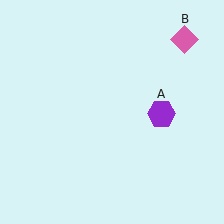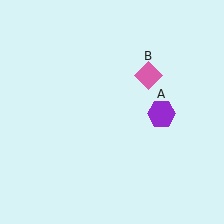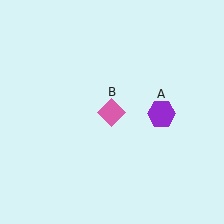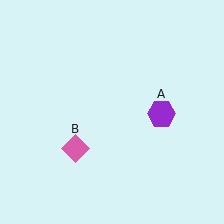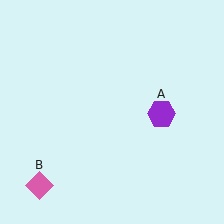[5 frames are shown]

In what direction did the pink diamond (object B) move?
The pink diamond (object B) moved down and to the left.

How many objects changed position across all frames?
1 object changed position: pink diamond (object B).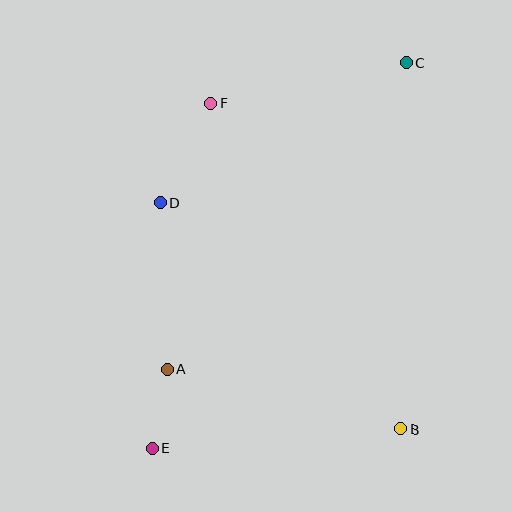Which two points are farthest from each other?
Points C and E are farthest from each other.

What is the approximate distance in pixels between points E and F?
The distance between E and F is approximately 350 pixels.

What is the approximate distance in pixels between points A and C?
The distance between A and C is approximately 389 pixels.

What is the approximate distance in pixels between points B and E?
The distance between B and E is approximately 249 pixels.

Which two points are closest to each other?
Points A and E are closest to each other.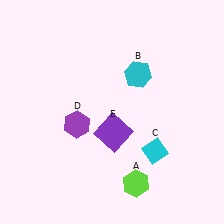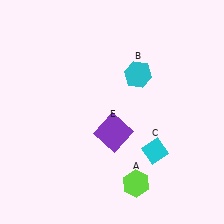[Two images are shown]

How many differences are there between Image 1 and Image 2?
There is 1 difference between the two images.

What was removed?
The purple hexagon (D) was removed in Image 2.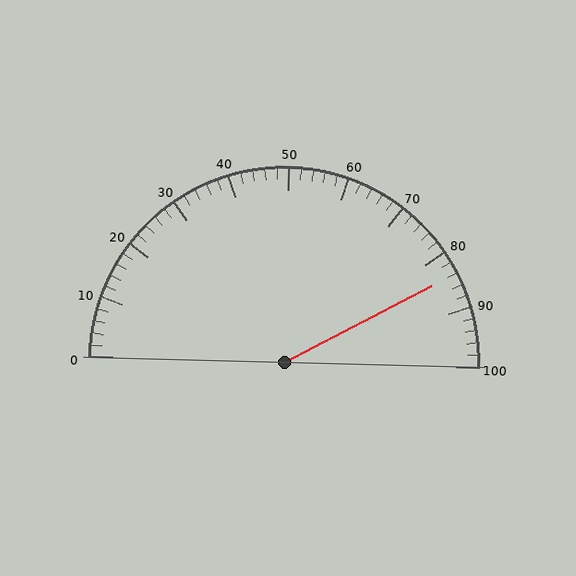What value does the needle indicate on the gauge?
The needle indicates approximately 84.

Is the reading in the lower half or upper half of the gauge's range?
The reading is in the upper half of the range (0 to 100).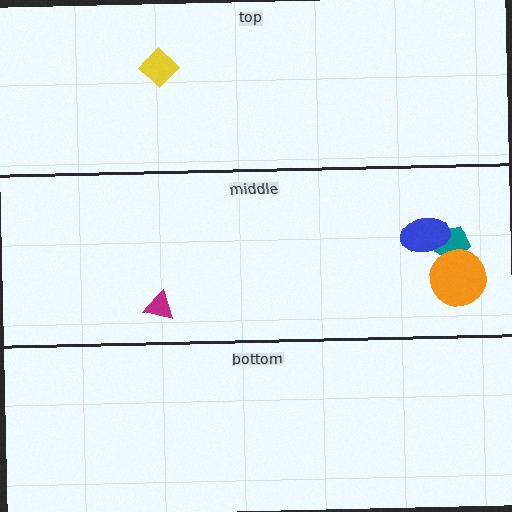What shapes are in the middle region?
The teal pentagon, the magenta triangle, the orange circle, the blue ellipse.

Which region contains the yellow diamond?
The top region.